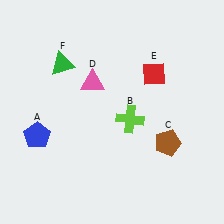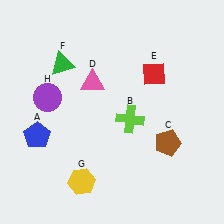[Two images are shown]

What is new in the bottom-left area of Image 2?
A yellow hexagon (G) was added in the bottom-left area of Image 2.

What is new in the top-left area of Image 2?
A purple circle (H) was added in the top-left area of Image 2.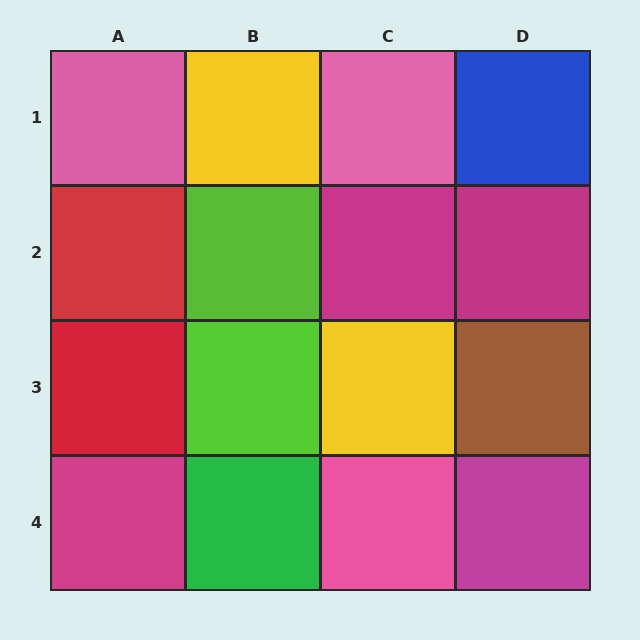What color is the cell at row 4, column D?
Magenta.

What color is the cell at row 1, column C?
Pink.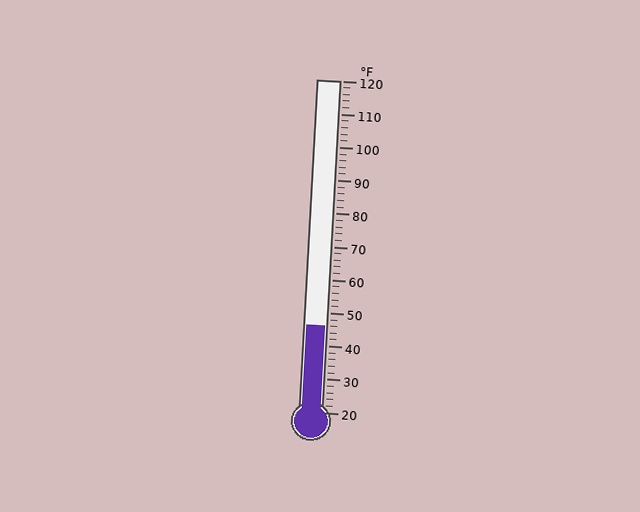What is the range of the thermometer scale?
The thermometer scale ranges from 20°F to 120°F.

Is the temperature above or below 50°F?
The temperature is below 50°F.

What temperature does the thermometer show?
The thermometer shows approximately 46°F.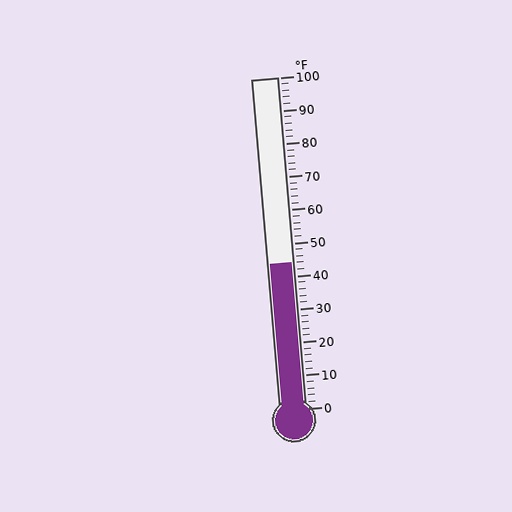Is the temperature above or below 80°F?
The temperature is below 80°F.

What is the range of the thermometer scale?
The thermometer scale ranges from 0°F to 100°F.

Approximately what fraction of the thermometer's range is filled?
The thermometer is filled to approximately 45% of its range.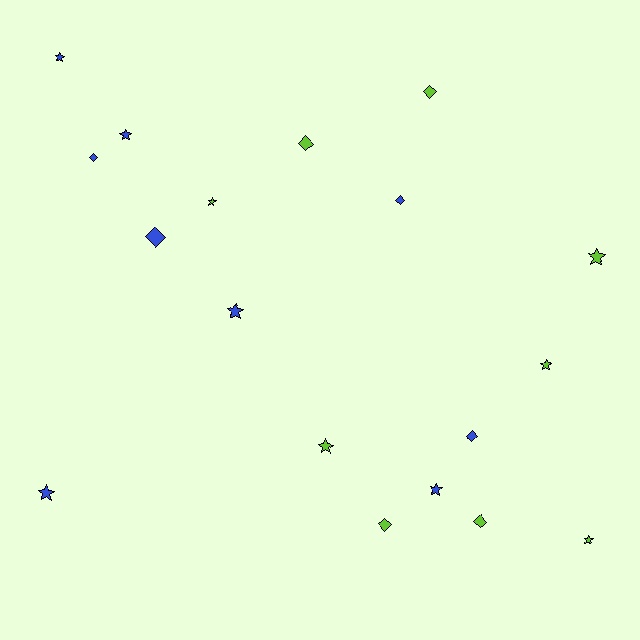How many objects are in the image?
There are 18 objects.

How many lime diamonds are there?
There are 4 lime diamonds.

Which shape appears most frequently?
Star, with 10 objects.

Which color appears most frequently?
Lime, with 9 objects.